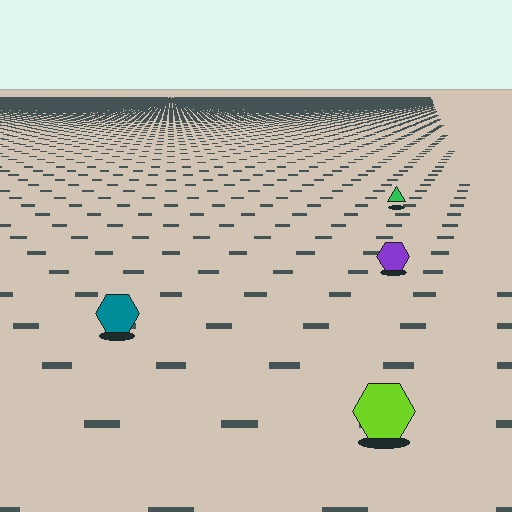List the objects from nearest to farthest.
From nearest to farthest: the lime hexagon, the teal hexagon, the purple hexagon, the green triangle.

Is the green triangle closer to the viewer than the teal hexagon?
No. The teal hexagon is closer — you can tell from the texture gradient: the ground texture is coarser near it.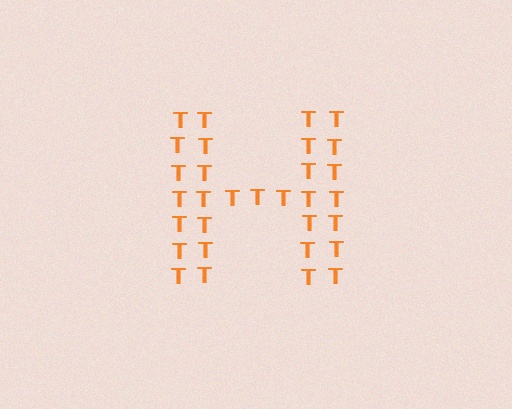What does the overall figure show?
The overall figure shows the letter H.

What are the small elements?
The small elements are letter T's.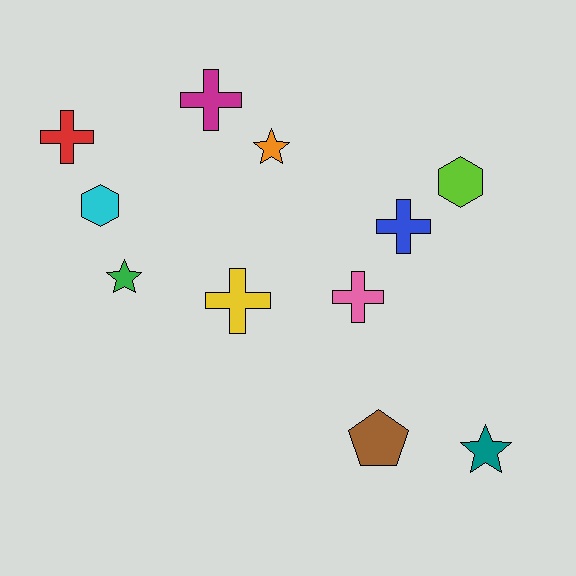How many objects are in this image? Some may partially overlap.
There are 11 objects.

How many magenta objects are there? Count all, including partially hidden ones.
There is 1 magenta object.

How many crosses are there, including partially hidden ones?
There are 5 crosses.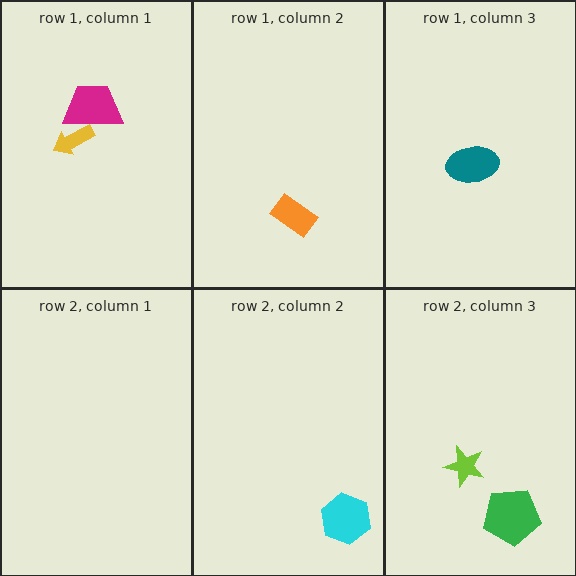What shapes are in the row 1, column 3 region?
The teal ellipse.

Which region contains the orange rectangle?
The row 1, column 2 region.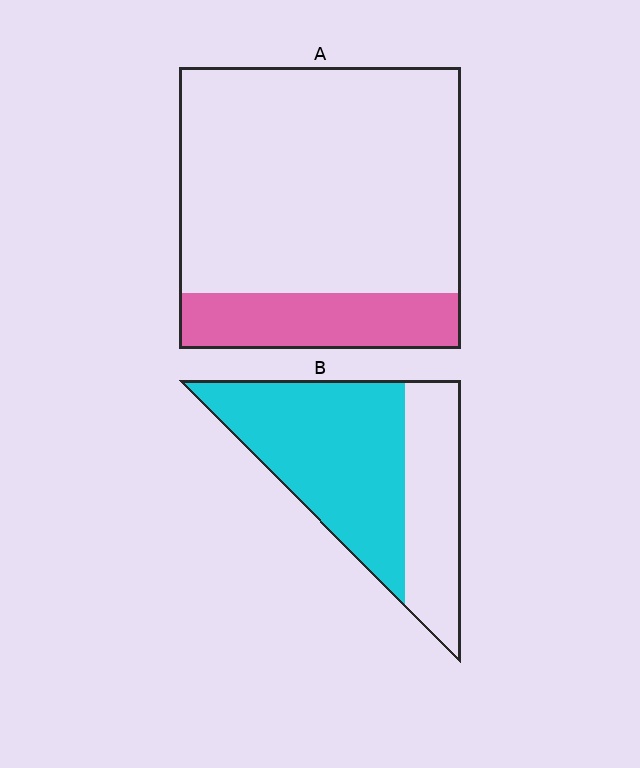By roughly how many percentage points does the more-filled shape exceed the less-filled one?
By roughly 45 percentage points (B over A).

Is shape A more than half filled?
No.